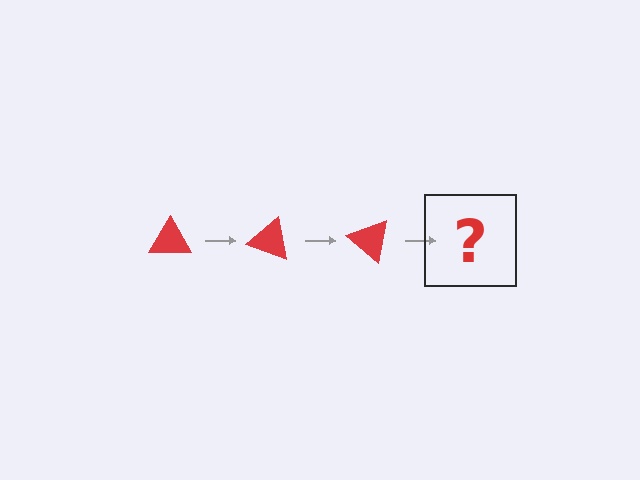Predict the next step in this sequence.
The next step is a red triangle rotated 60 degrees.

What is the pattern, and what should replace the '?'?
The pattern is that the triangle rotates 20 degrees each step. The '?' should be a red triangle rotated 60 degrees.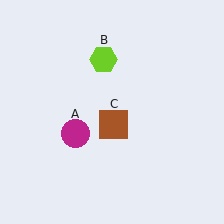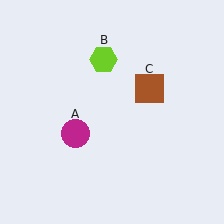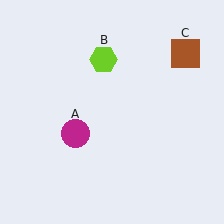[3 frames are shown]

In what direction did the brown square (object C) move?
The brown square (object C) moved up and to the right.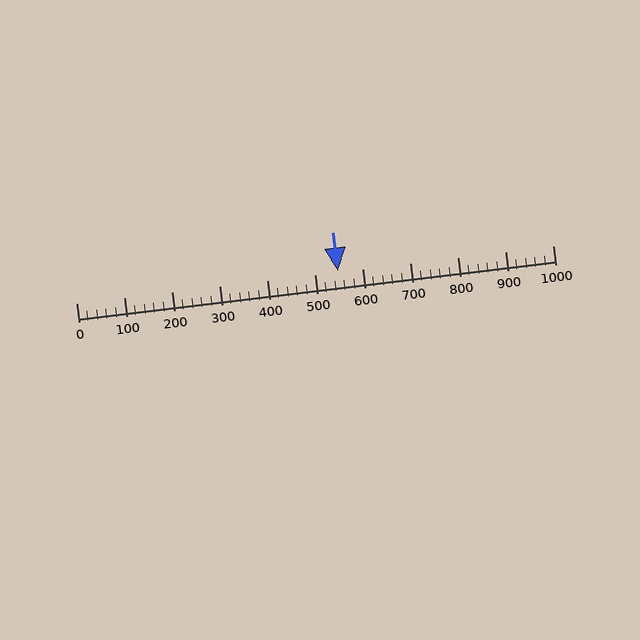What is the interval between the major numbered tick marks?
The major tick marks are spaced 100 units apart.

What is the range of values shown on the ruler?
The ruler shows values from 0 to 1000.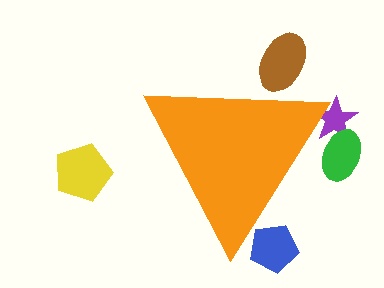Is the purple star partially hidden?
Yes, the purple star is partially hidden behind the orange triangle.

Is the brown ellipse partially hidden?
Yes, the brown ellipse is partially hidden behind the orange triangle.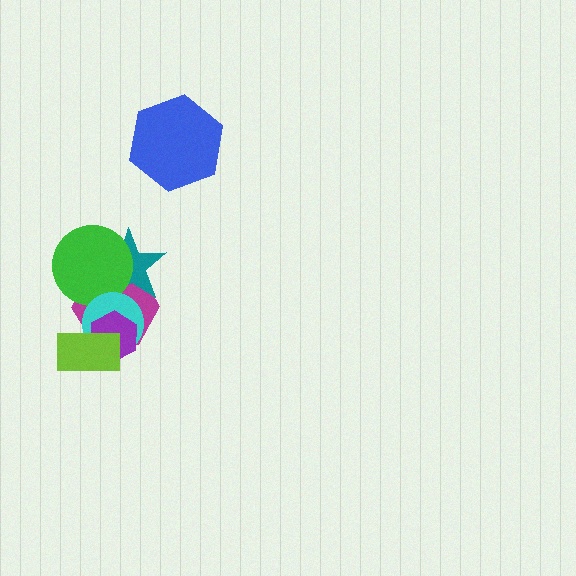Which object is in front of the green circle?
The cyan circle is in front of the green circle.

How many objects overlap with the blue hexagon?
0 objects overlap with the blue hexagon.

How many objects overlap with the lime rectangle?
3 objects overlap with the lime rectangle.